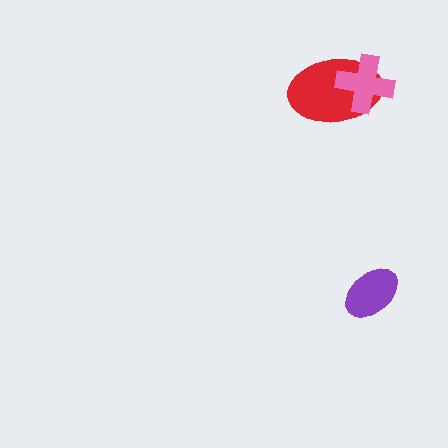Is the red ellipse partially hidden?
Yes, it is partially covered by another shape.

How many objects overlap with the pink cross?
1 object overlaps with the pink cross.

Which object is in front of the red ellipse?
The pink cross is in front of the red ellipse.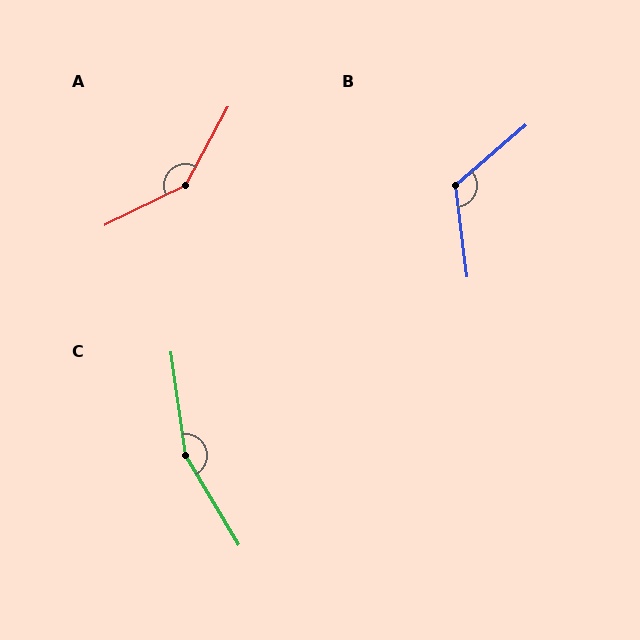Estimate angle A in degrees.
Approximately 145 degrees.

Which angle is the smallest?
B, at approximately 123 degrees.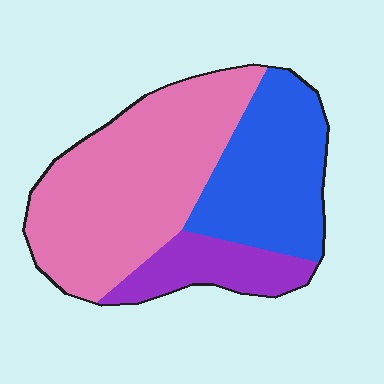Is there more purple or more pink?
Pink.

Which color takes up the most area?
Pink, at roughly 50%.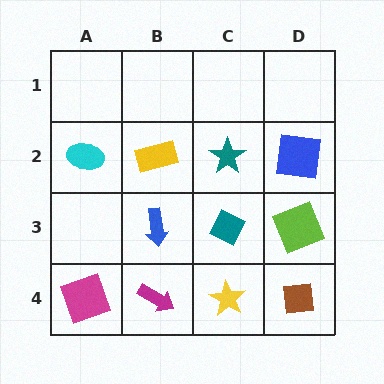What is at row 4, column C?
A yellow star.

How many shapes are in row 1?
0 shapes.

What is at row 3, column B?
A blue arrow.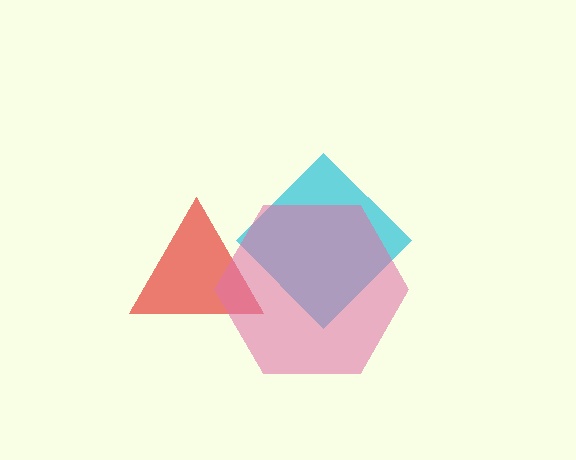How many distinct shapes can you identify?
There are 3 distinct shapes: a cyan diamond, a red triangle, a pink hexagon.